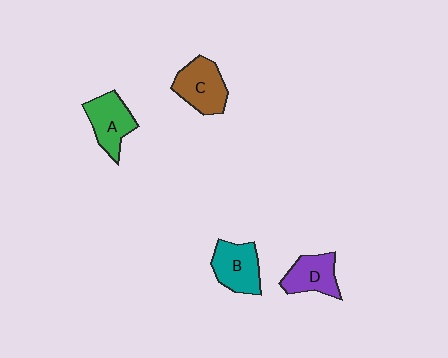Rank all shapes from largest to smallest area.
From largest to smallest: C (brown), B (teal), A (green), D (purple).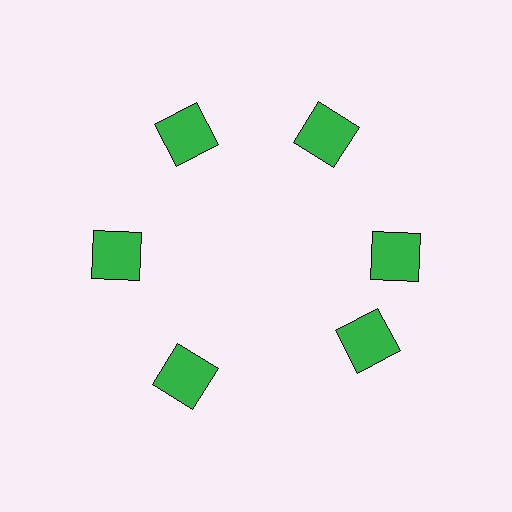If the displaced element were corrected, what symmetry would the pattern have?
It would have 6-fold rotational symmetry — the pattern would map onto itself every 60 degrees.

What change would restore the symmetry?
The symmetry would be restored by rotating it back into even spacing with its neighbors so that all 6 squares sit at equal angles and equal distance from the center.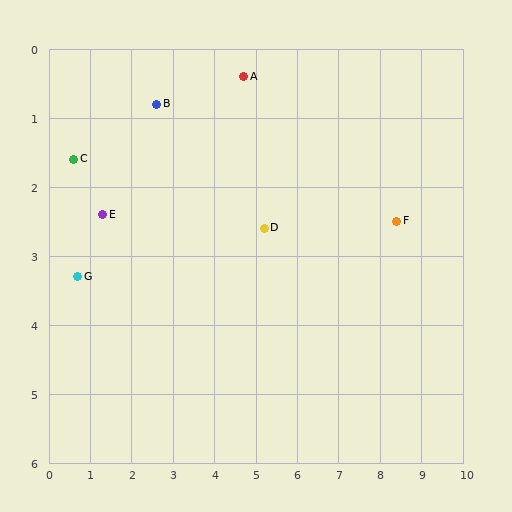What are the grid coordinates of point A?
Point A is at approximately (4.7, 0.4).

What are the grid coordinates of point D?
Point D is at approximately (5.2, 2.6).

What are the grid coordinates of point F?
Point F is at approximately (8.4, 2.5).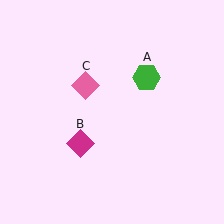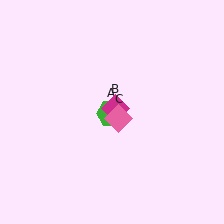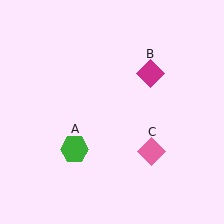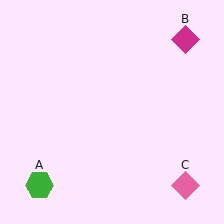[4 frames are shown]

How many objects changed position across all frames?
3 objects changed position: green hexagon (object A), magenta diamond (object B), pink diamond (object C).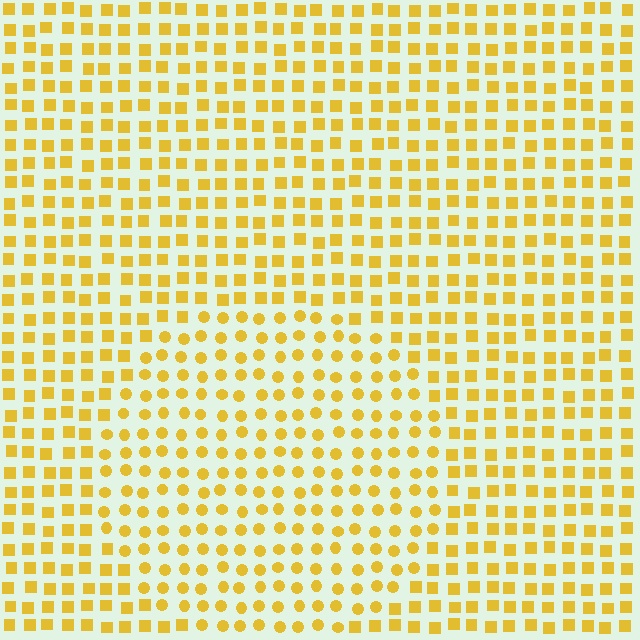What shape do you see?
I see a circle.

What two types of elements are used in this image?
The image uses circles inside the circle region and squares outside it.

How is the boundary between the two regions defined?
The boundary is defined by a change in element shape: circles inside vs. squares outside. All elements share the same color and spacing.